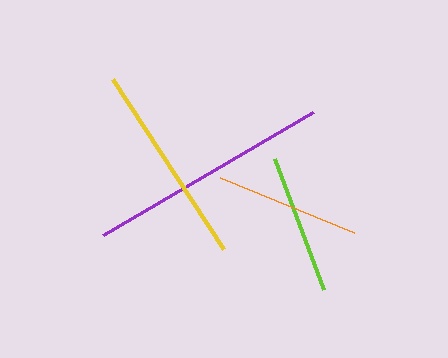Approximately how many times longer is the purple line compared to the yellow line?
The purple line is approximately 1.2 times the length of the yellow line.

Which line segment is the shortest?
The lime line is the shortest at approximately 140 pixels.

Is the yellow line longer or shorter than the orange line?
The yellow line is longer than the orange line.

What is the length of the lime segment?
The lime segment is approximately 140 pixels long.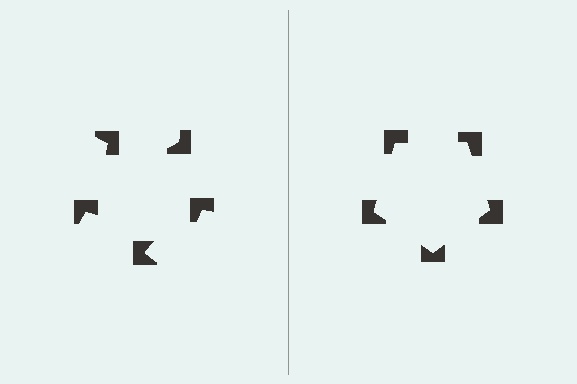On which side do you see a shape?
An illusory pentagon appears on the right side. On the left side the wedge cuts are rotated, so no coherent shape forms.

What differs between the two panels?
The notched squares are positioned identically on both sides; only the wedge orientations differ. On the right they align to a pentagon; on the left they are misaligned.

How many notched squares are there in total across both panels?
10 — 5 on each side.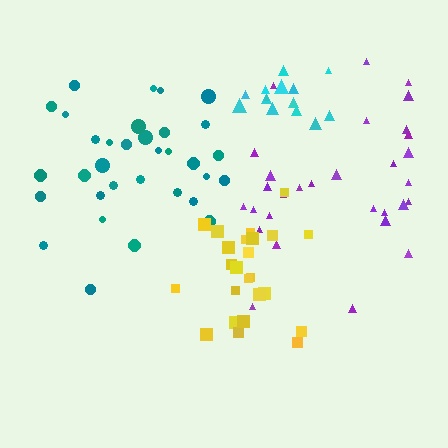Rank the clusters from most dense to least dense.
cyan, yellow, teal, purple.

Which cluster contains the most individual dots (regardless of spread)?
Teal (33).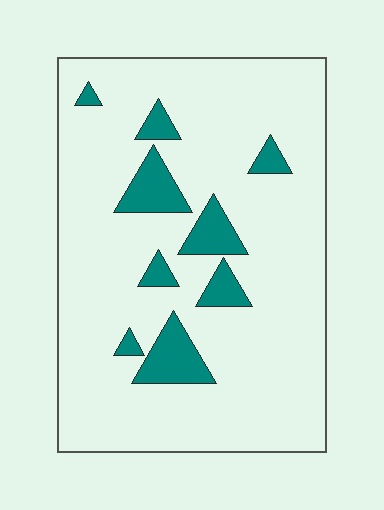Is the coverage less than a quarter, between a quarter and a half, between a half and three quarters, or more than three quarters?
Less than a quarter.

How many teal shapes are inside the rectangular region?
9.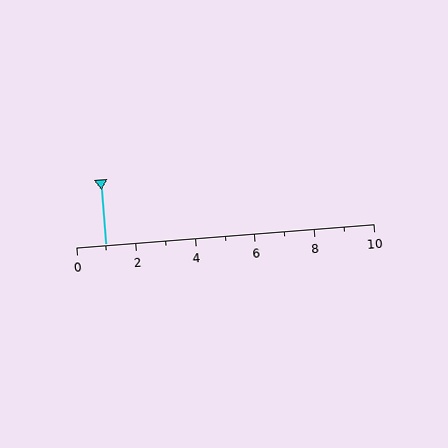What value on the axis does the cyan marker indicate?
The marker indicates approximately 1.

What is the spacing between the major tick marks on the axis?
The major ticks are spaced 2 apart.